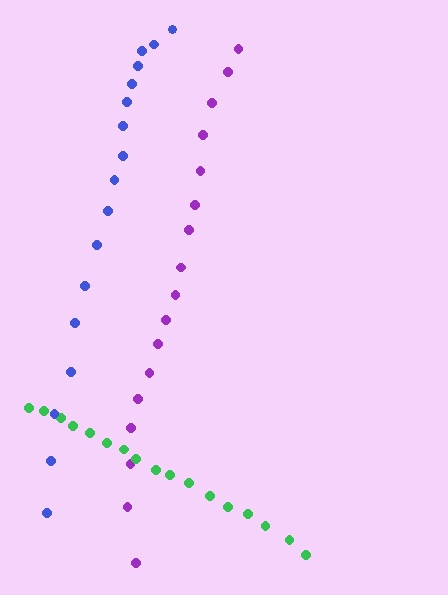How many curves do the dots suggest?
There are 3 distinct paths.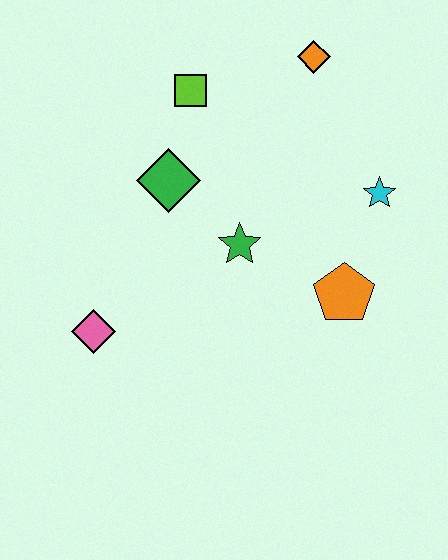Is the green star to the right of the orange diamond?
No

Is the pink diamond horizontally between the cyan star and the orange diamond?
No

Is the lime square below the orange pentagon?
No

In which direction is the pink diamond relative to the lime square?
The pink diamond is below the lime square.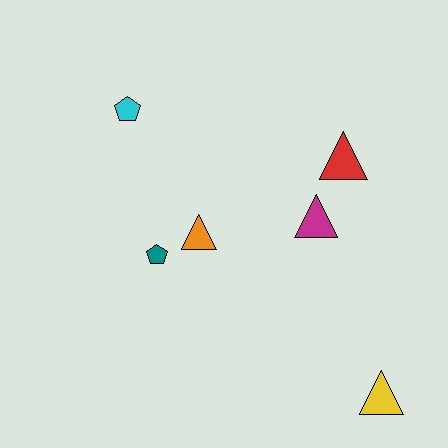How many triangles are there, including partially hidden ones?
There are 4 triangles.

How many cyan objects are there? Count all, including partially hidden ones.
There is 1 cyan object.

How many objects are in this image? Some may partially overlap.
There are 6 objects.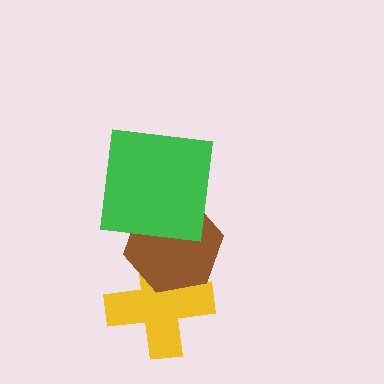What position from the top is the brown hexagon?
The brown hexagon is 2nd from the top.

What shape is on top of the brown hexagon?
The green square is on top of the brown hexagon.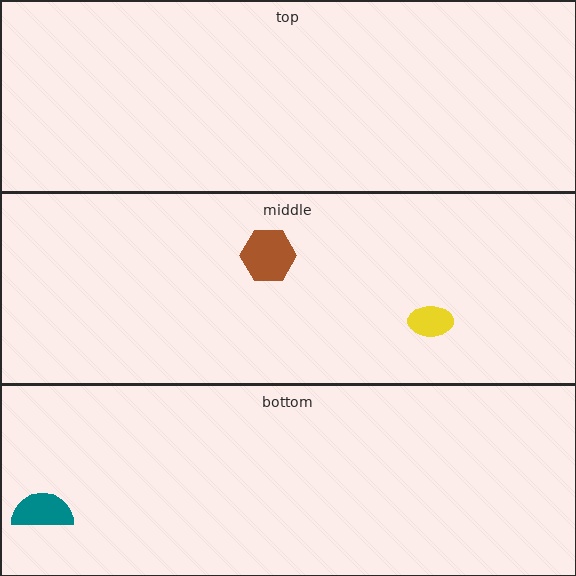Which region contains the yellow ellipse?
The middle region.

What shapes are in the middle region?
The brown hexagon, the yellow ellipse.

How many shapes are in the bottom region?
1.